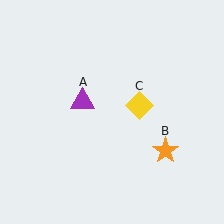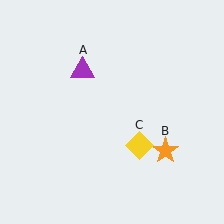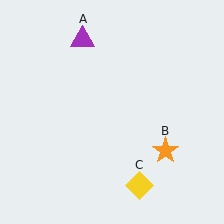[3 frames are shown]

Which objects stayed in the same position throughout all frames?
Orange star (object B) remained stationary.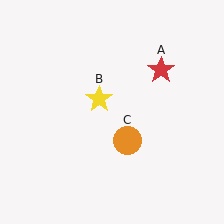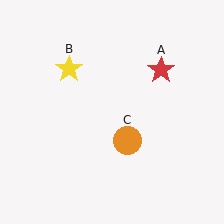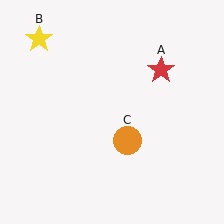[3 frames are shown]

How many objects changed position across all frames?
1 object changed position: yellow star (object B).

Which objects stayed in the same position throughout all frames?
Red star (object A) and orange circle (object C) remained stationary.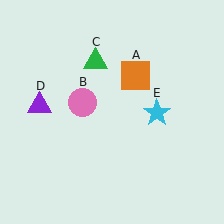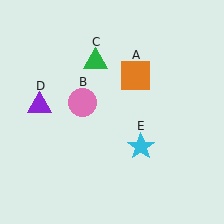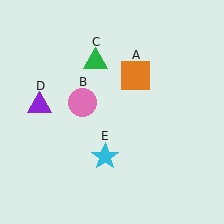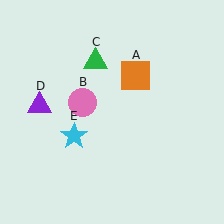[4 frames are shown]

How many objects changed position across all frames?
1 object changed position: cyan star (object E).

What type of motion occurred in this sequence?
The cyan star (object E) rotated clockwise around the center of the scene.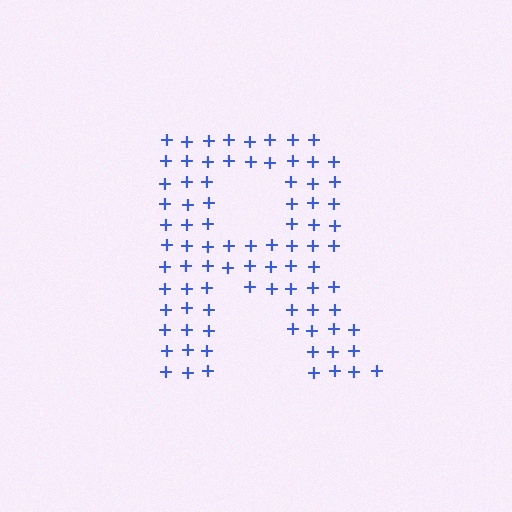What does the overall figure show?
The overall figure shows the letter R.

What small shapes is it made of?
It is made of small plus signs.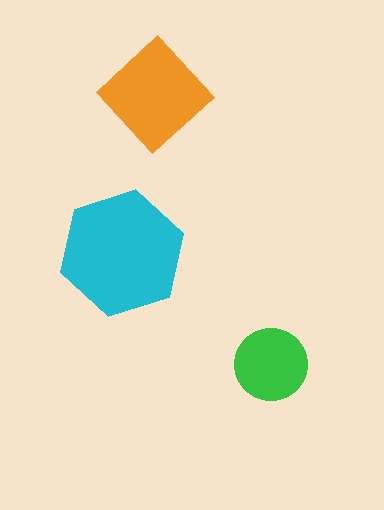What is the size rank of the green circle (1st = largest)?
3rd.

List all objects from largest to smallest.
The cyan hexagon, the orange diamond, the green circle.